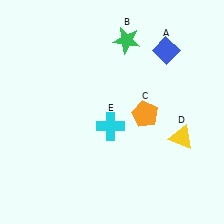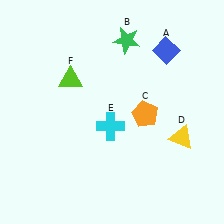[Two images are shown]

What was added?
A lime triangle (F) was added in Image 2.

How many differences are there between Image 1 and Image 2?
There is 1 difference between the two images.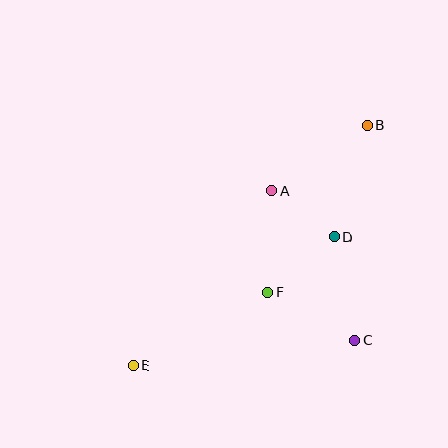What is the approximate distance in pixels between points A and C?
The distance between A and C is approximately 171 pixels.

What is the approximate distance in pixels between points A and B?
The distance between A and B is approximately 116 pixels.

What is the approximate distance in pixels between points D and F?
The distance between D and F is approximately 87 pixels.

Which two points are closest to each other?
Points A and D are closest to each other.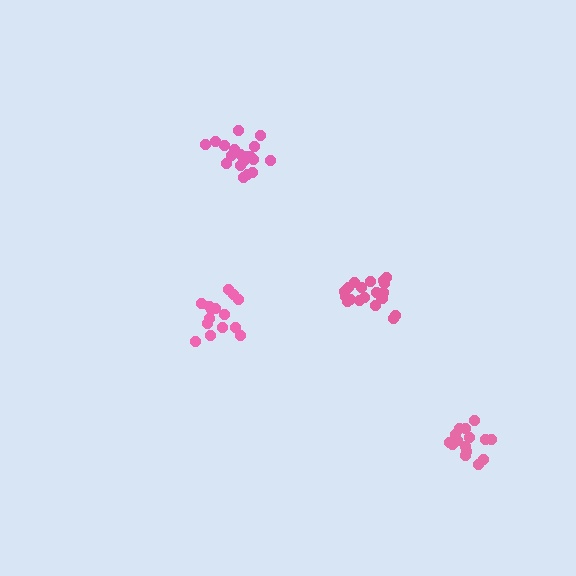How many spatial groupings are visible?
There are 4 spatial groupings.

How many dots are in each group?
Group 1: 15 dots, Group 2: 21 dots, Group 3: 15 dots, Group 4: 20 dots (71 total).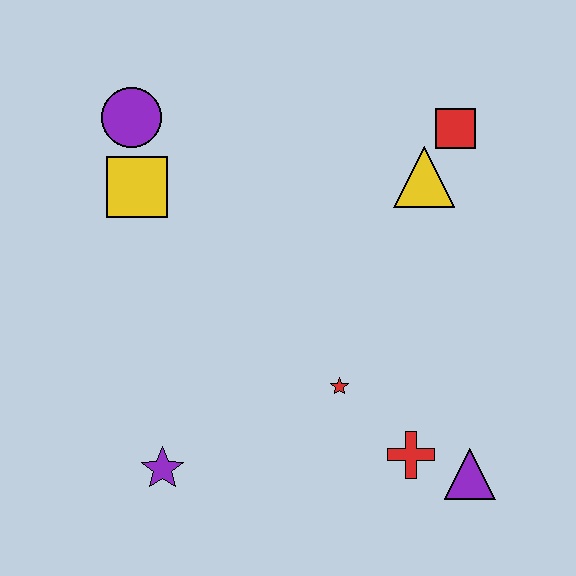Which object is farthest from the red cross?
The purple circle is farthest from the red cross.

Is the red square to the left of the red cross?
No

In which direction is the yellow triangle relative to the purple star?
The yellow triangle is above the purple star.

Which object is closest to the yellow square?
The purple circle is closest to the yellow square.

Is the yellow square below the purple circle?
Yes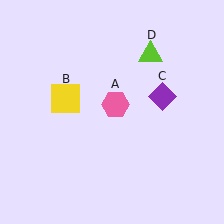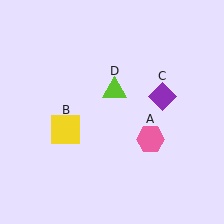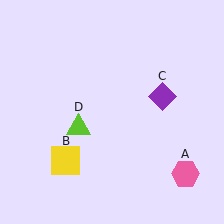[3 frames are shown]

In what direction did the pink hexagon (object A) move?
The pink hexagon (object A) moved down and to the right.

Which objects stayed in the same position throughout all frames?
Purple diamond (object C) remained stationary.